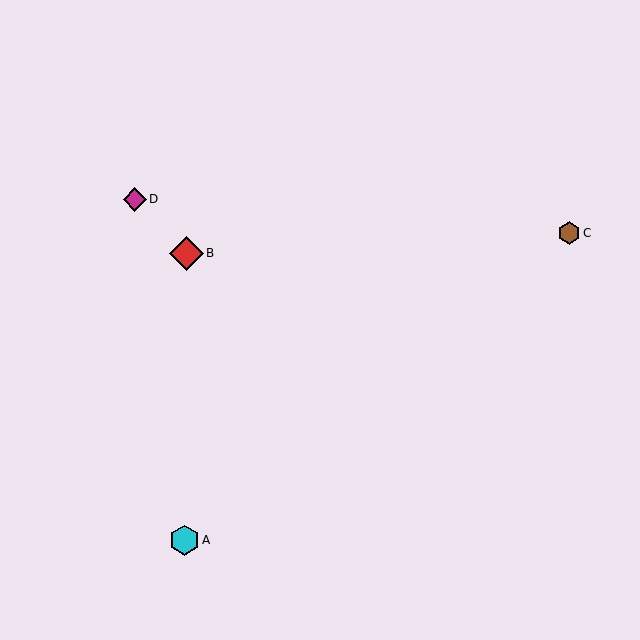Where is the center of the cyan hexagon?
The center of the cyan hexagon is at (185, 540).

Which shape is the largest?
The red diamond (labeled B) is the largest.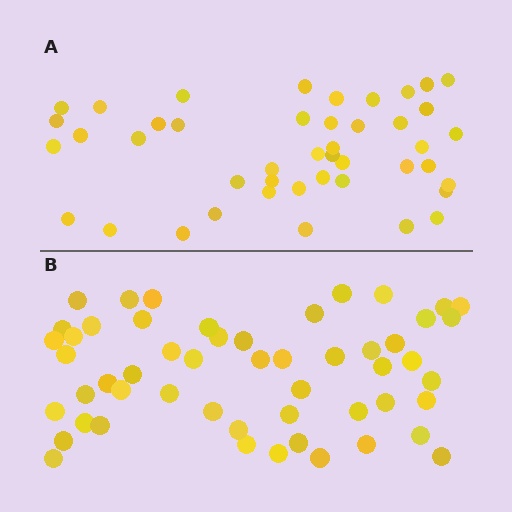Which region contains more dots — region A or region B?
Region B (the bottom region) has more dots.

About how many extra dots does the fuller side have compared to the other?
Region B has roughly 8 or so more dots than region A.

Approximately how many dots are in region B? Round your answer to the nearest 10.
About 50 dots. (The exact count is 53, which rounds to 50.)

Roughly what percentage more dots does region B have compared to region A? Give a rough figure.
About 20% more.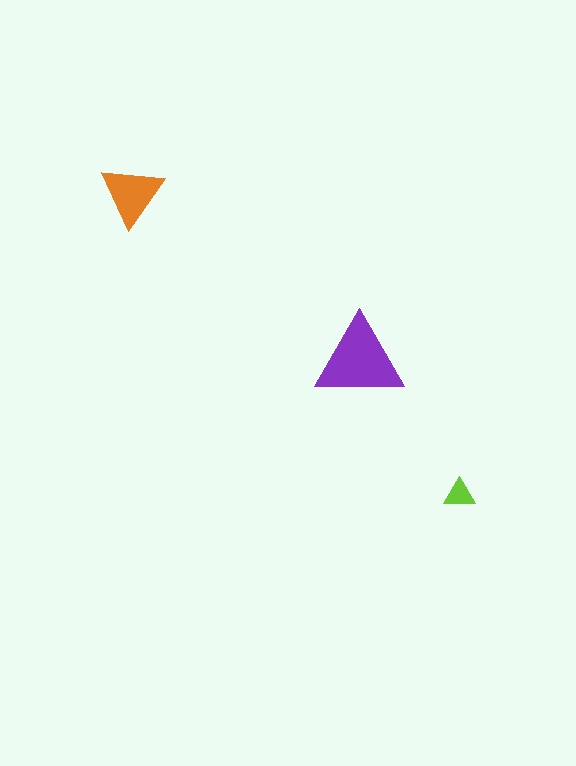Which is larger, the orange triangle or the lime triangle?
The orange one.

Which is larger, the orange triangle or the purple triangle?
The purple one.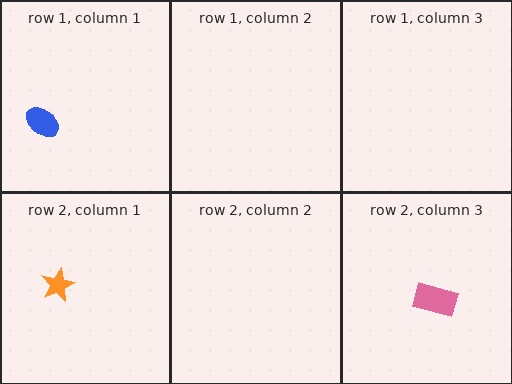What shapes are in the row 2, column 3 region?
The pink rectangle.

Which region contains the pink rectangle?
The row 2, column 3 region.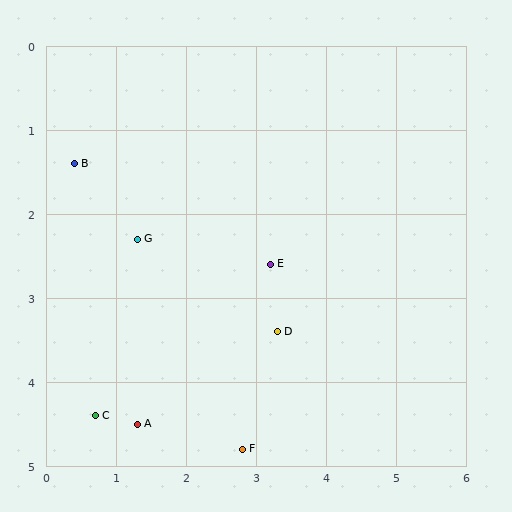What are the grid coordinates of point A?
Point A is at approximately (1.3, 4.5).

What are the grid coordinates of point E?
Point E is at approximately (3.2, 2.6).